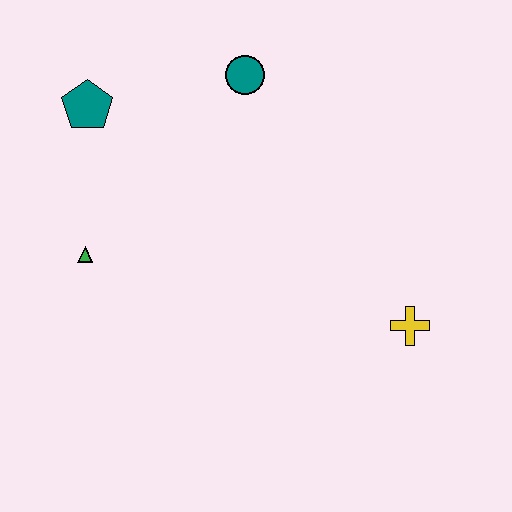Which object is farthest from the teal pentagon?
The yellow cross is farthest from the teal pentagon.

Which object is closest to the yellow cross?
The teal circle is closest to the yellow cross.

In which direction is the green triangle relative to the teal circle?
The green triangle is below the teal circle.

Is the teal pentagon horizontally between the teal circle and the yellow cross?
No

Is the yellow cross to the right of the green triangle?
Yes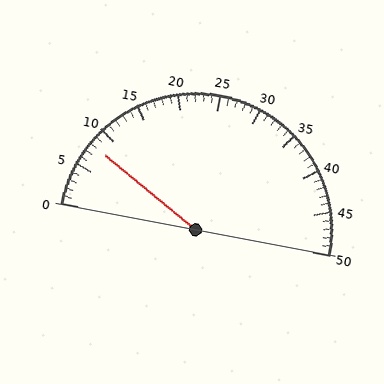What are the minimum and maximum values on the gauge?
The gauge ranges from 0 to 50.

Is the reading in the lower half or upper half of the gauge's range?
The reading is in the lower half of the range (0 to 50).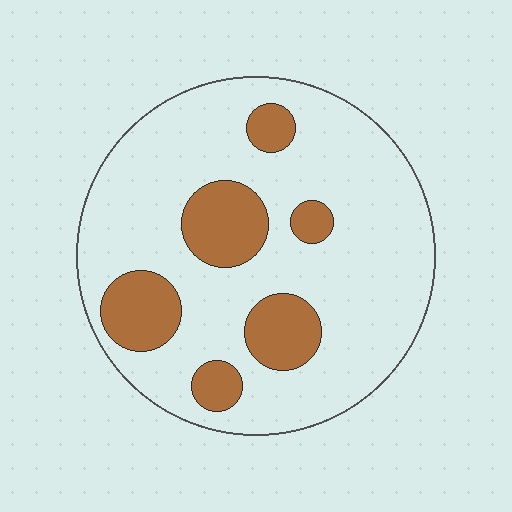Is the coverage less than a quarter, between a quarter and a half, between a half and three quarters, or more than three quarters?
Less than a quarter.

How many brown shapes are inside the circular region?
6.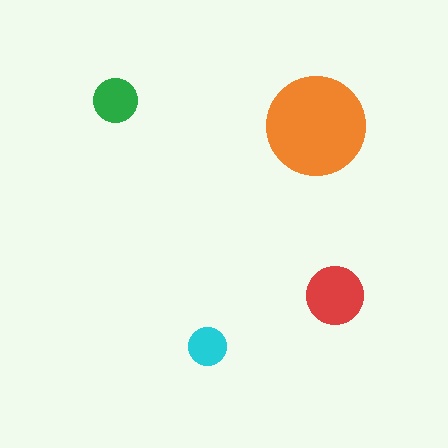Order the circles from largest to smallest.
the orange one, the red one, the green one, the cyan one.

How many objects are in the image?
There are 4 objects in the image.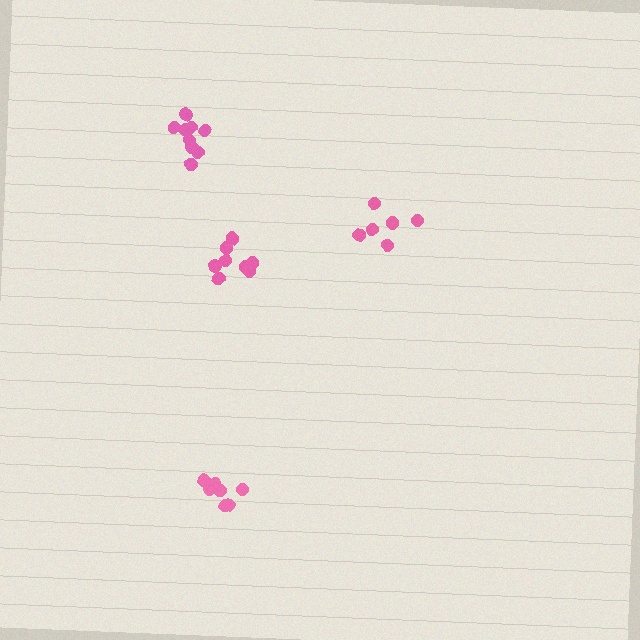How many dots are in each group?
Group 1: 7 dots, Group 2: 8 dots, Group 3: 9 dots, Group 4: 6 dots (30 total).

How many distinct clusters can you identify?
There are 4 distinct clusters.